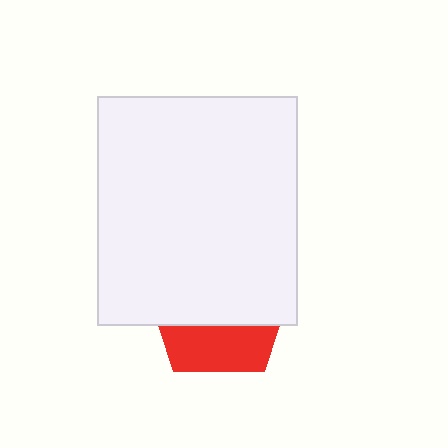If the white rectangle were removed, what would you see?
You would see the complete red pentagon.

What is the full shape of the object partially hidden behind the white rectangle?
The partially hidden object is a red pentagon.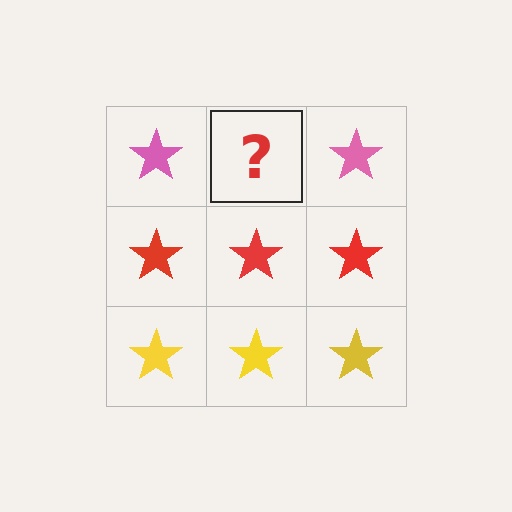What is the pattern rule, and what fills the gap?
The rule is that each row has a consistent color. The gap should be filled with a pink star.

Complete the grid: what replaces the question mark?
The question mark should be replaced with a pink star.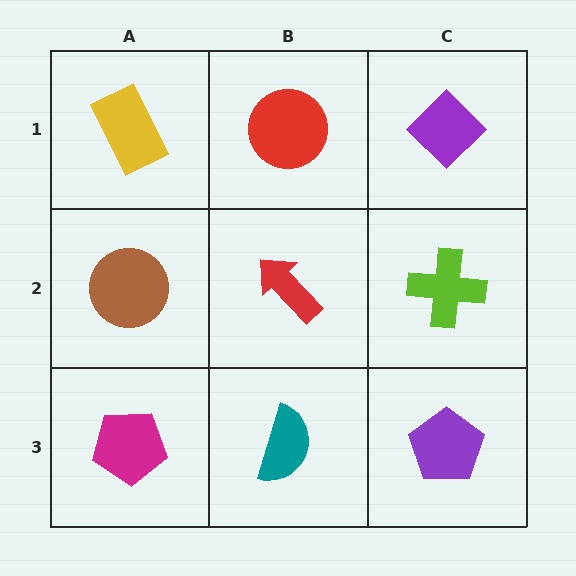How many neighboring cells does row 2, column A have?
3.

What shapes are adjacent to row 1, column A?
A brown circle (row 2, column A), a red circle (row 1, column B).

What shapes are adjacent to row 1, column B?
A red arrow (row 2, column B), a yellow rectangle (row 1, column A), a purple diamond (row 1, column C).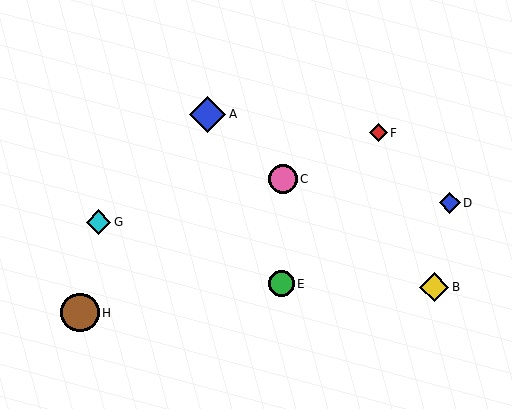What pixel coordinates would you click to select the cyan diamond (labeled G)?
Click at (98, 222) to select the cyan diamond G.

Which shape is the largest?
The brown circle (labeled H) is the largest.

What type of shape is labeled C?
Shape C is a pink circle.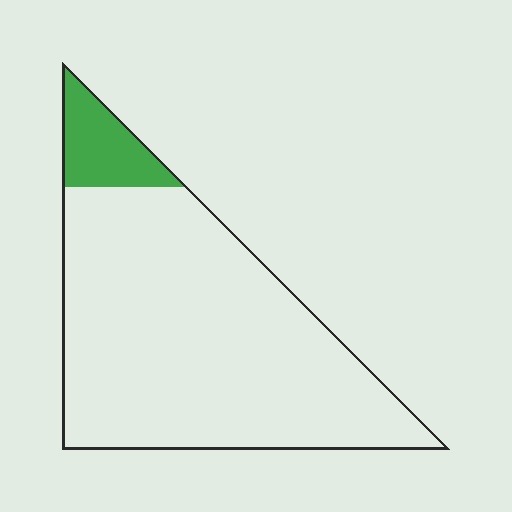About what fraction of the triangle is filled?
About one tenth (1/10).